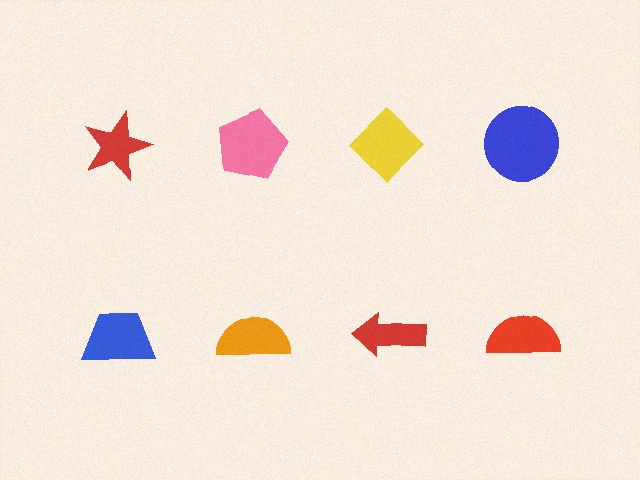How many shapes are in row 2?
4 shapes.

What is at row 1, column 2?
A pink pentagon.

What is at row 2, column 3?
A red arrow.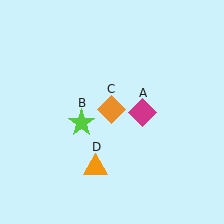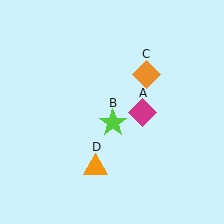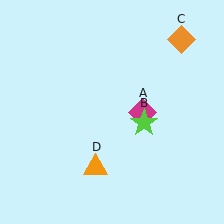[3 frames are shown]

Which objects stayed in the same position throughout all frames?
Magenta diamond (object A) and orange triangle (object D) remained stationary.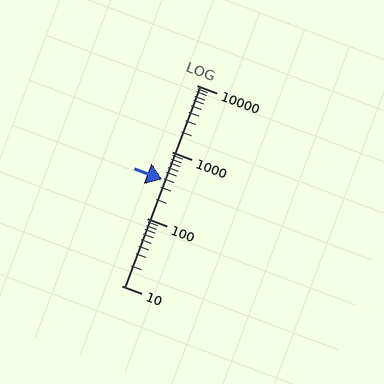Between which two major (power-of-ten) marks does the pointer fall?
The pointer is between 100 and 1000.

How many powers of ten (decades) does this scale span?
The scale spans 3 decades, from 10 to 10000.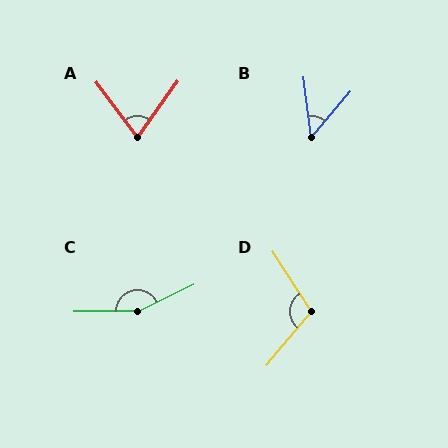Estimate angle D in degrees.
Approximately 107 degrees.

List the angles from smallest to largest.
B (48°), A (72°), D (107°), C (155°).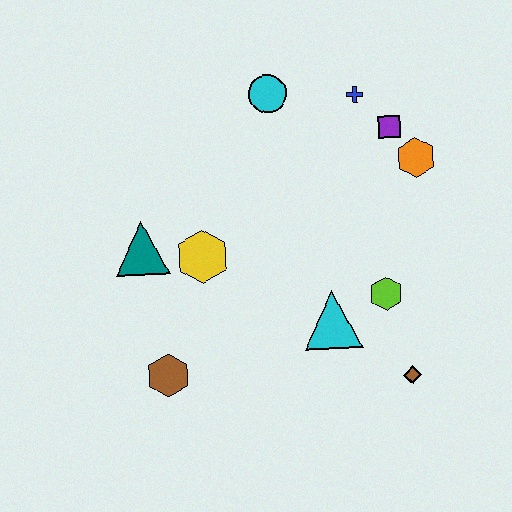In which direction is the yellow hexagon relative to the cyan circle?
The yellow hexagon is below the cyan circle.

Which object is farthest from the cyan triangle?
The cyan circle is farthest from the cyan triangle.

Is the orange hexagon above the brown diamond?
Yes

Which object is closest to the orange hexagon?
The purple square is closest to the orange hexagon.